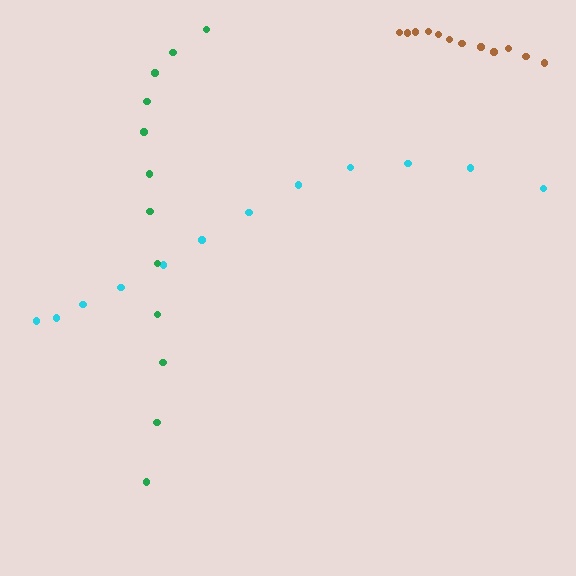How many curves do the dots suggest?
There are 3 distinct paths.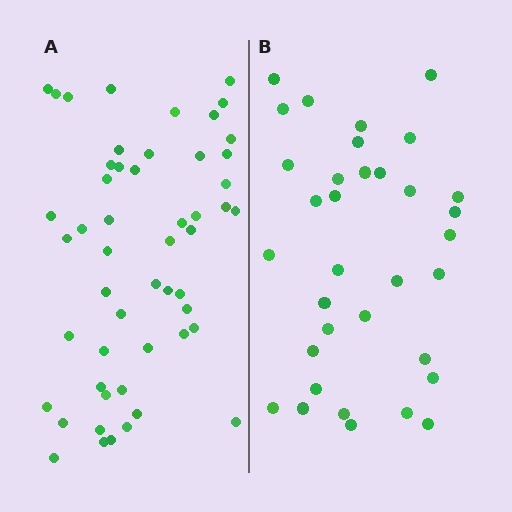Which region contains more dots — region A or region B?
Region A (the left region) has more dots.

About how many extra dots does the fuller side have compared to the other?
Region A has approximately 20 more dots than region B.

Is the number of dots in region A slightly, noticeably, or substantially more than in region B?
Region A has substantially more. The ratio is roughly 1.5 to 1.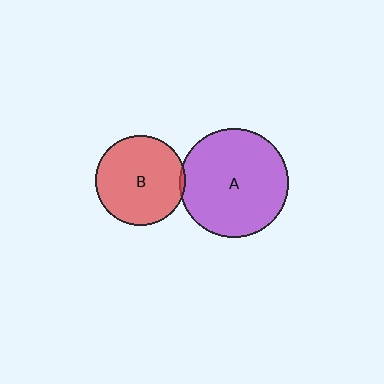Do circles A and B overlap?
Yes.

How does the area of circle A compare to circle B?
Approximately 1.4 times.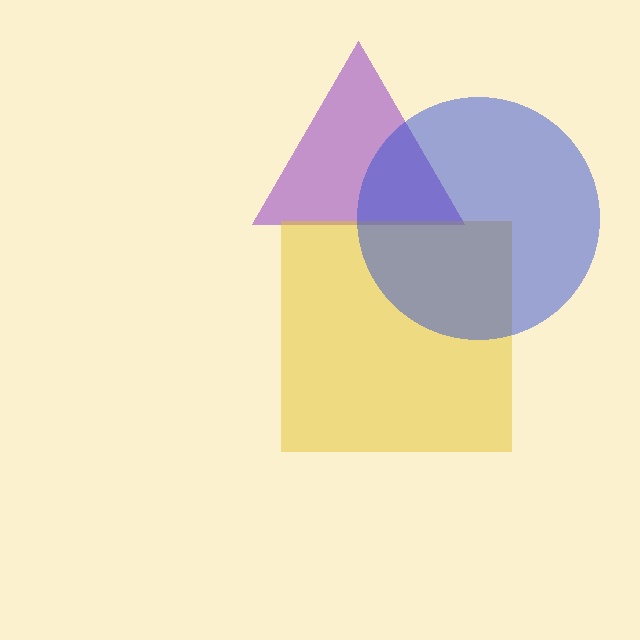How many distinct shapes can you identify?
There are 3 distinct shapes: a purple triangle, a yellow square, a blue circle.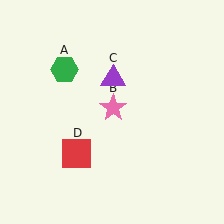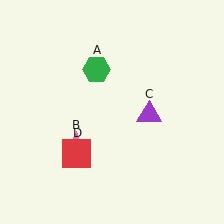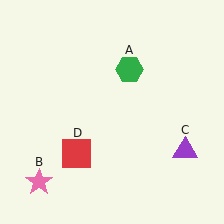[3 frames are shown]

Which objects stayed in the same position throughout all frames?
Red square (object D) remained stationary.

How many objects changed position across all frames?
3 objects changed position: green hexagon (object A), pink star (object B), purple triangle (object C).